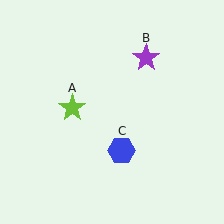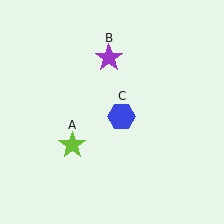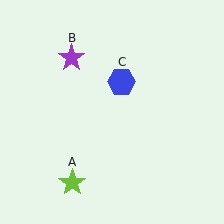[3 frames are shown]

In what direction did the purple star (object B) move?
The purple star (object B) moved left.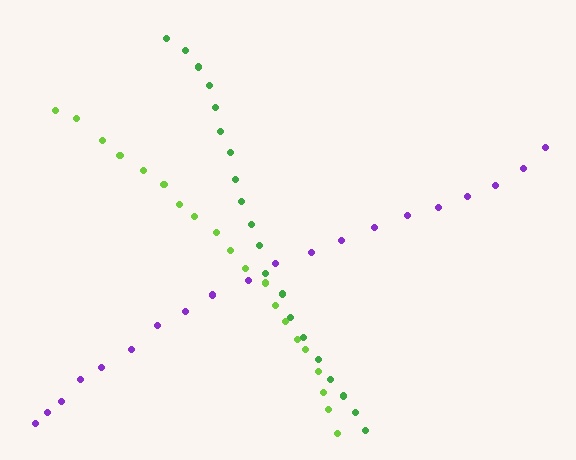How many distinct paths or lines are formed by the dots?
There are 3 distinct paths.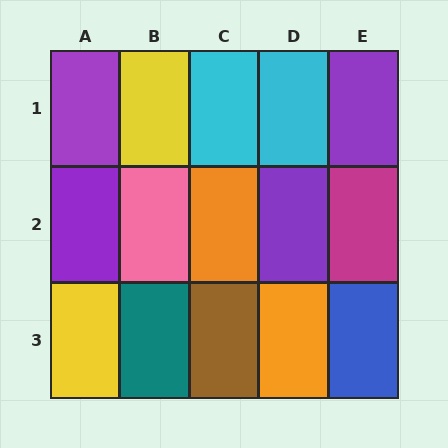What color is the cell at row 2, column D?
Purple.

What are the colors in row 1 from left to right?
Purple, yellow, cyan, cyan, purple.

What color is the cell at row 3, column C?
Brown.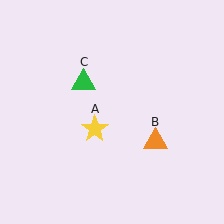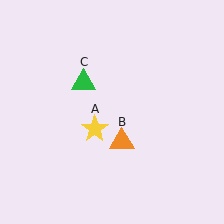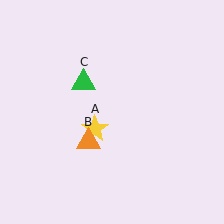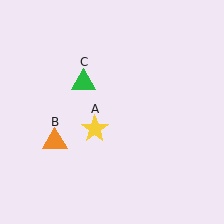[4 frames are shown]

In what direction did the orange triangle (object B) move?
The orange triangle (object B) moved left.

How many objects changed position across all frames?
1 object changed position: orange triangle (object B).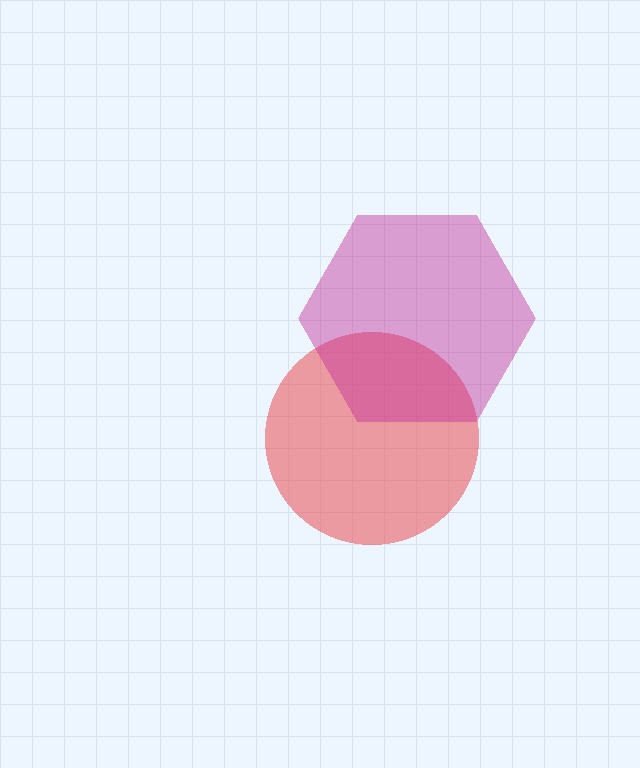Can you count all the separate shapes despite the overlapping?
Yes, there are 2 separate shapes.